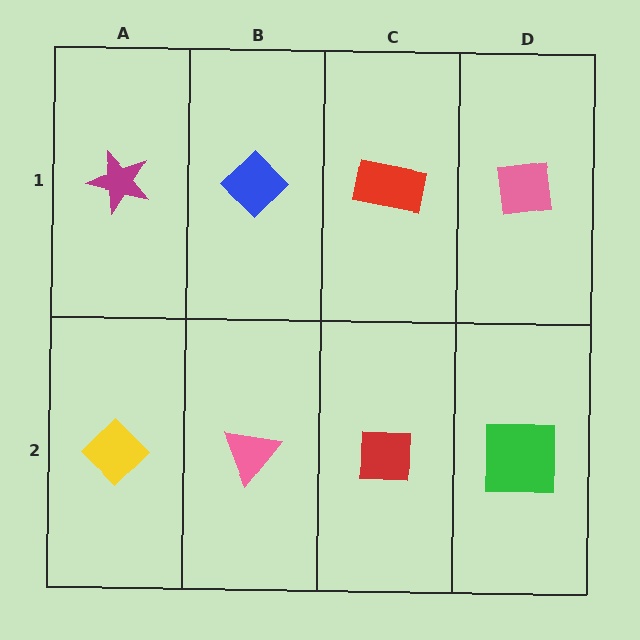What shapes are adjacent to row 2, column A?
A magenta star (row 1, column A), a pink triangle (row 2, column B).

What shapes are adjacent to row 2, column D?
A pink square (row 1, column D), a red square (row 2, column C).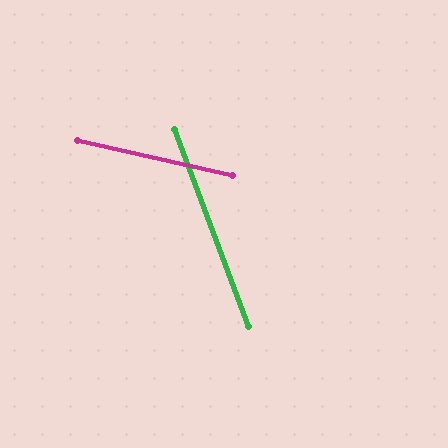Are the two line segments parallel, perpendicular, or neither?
Neither parallel nor perpendicular — they differ by about 57°.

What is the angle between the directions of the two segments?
Approximately 57 degrees.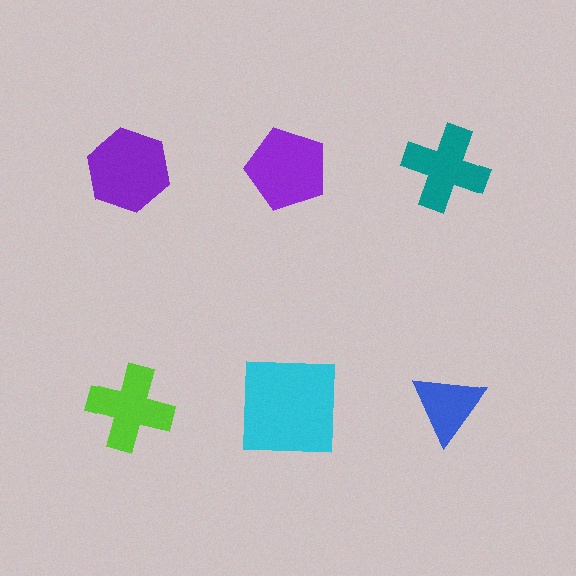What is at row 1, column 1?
A purple hexagon.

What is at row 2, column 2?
A cyan square.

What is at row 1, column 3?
A teal cross.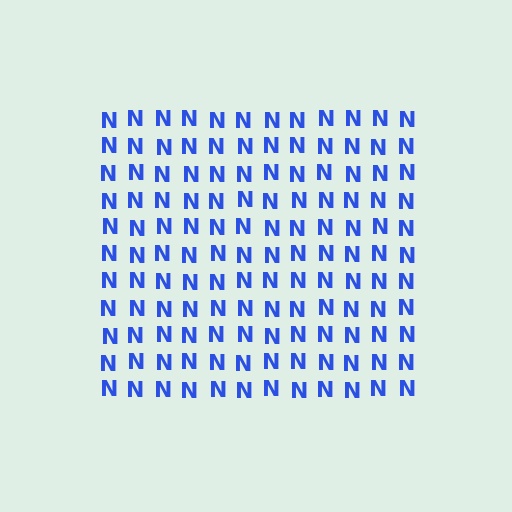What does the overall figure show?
The overall figure shows a square.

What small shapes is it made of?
It is made of small letter N's.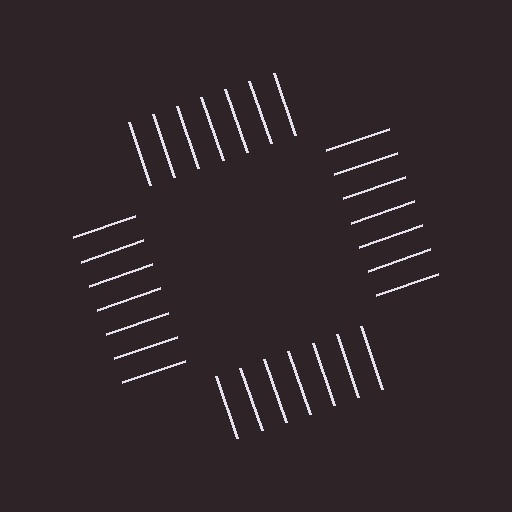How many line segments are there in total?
28 — 7 along each of the 4 edges.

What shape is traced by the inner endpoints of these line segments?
An illusory square — the line segments terminate on its edges but no continuous stroke is drawn.